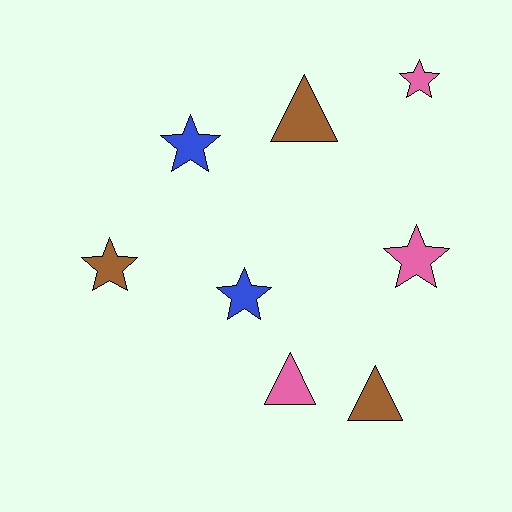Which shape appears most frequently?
Star, with 5 objects.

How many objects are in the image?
There are 8 objects.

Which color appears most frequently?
Brown, with 3 objects.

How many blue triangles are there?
There are no blue triangles.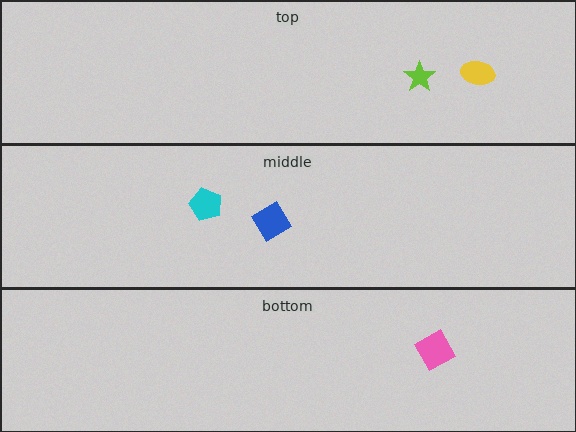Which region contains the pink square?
The bottom region.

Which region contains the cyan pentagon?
The middle region.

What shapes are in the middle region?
The blue diamond, the cyan pentagon.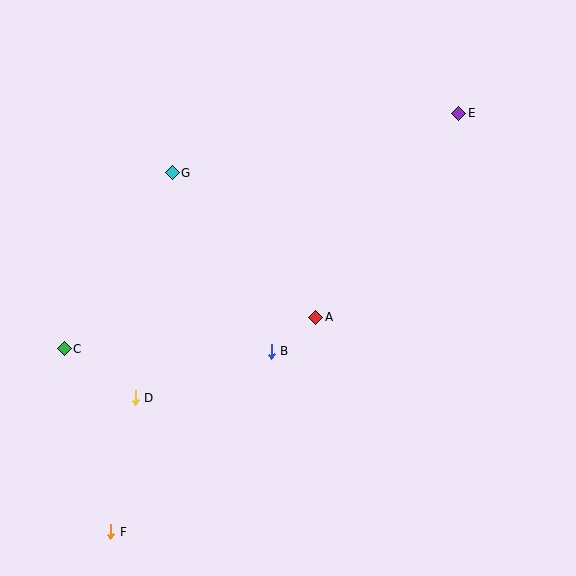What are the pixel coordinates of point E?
Point E is at (459, 113).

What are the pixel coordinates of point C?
Point C is at (64, 349).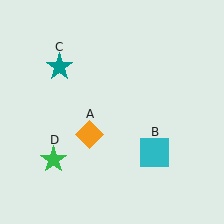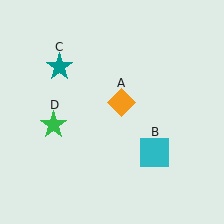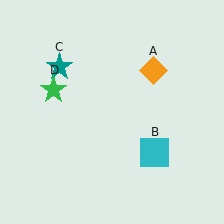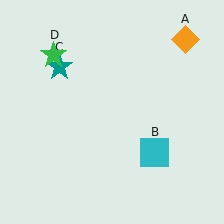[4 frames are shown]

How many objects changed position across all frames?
2 objects changed position: orange diamond (object A), green star (object D).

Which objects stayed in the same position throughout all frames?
Cyan square (object B) and teal star (object C) remained stationary.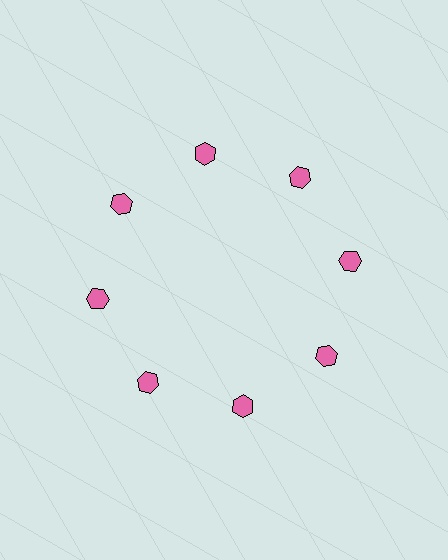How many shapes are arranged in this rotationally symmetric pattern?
There are 8 shapes, arranged in 8 groups of 1.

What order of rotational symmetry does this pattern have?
This pattern has 8-fold rotational symmetry.